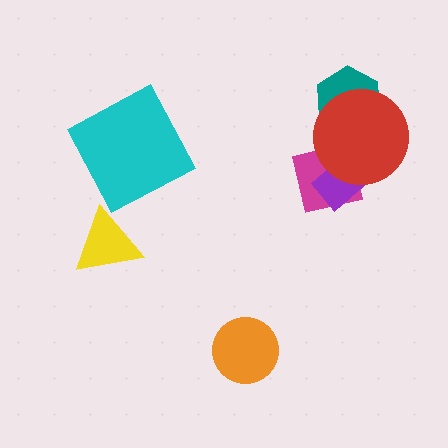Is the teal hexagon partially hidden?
Yes, it is partially covered by another shape.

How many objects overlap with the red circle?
3 objects overlap with the red circle.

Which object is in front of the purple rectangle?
The red circle is in front of the purple rectangle.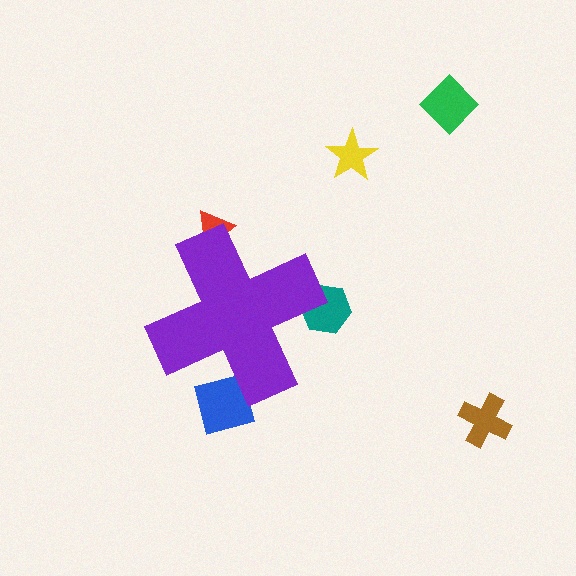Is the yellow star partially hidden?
No, the yellow star is fully visible.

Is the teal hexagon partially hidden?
Yes, the teal hexagon is partially hidden behind the purple cross.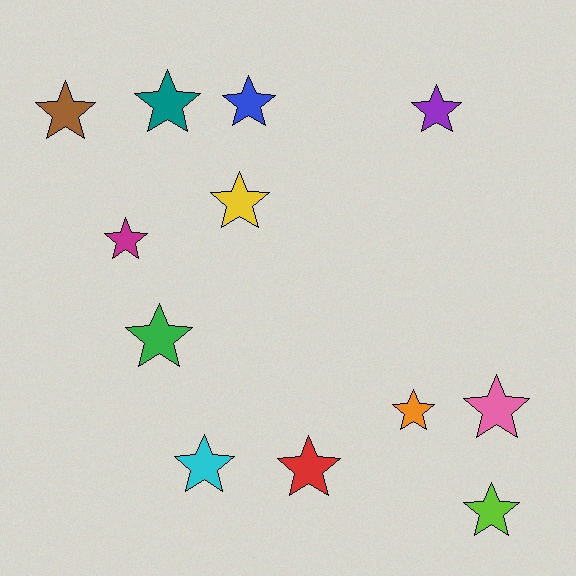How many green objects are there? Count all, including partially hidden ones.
There is 1 green object.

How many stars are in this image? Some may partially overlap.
There are 12 stars.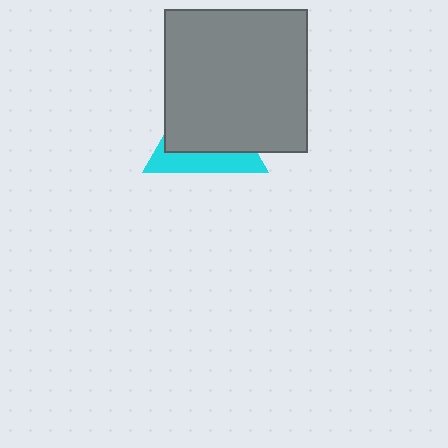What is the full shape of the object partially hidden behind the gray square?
The partially hidden object is a cyan triangle.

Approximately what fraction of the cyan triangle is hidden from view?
Roughly 66% of the cyan triangle is hidden behind the gray square.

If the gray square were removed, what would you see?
You would see the complete cyan triangle.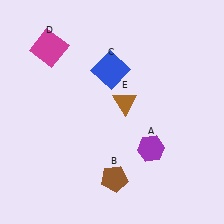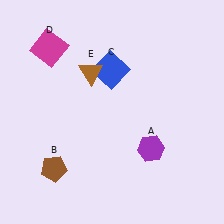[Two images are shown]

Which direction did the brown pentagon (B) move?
The brown pentagon (B) moved left.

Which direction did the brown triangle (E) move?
The brown triangle (E) moved left.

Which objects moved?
The objects that moved are: the brown pentagon (B), the brown triangle (E).